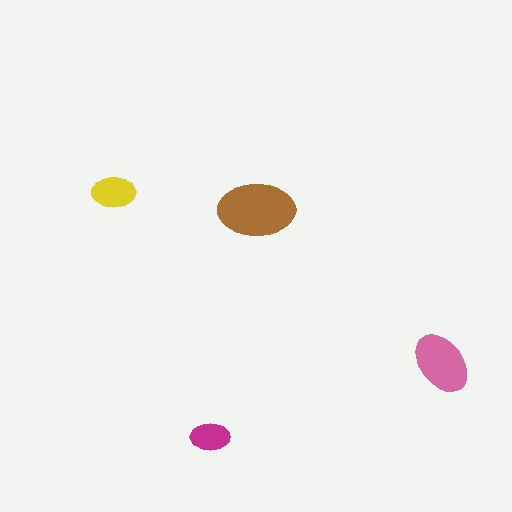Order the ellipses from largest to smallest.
the brown one, the pink one, the yellow one, the magenta one.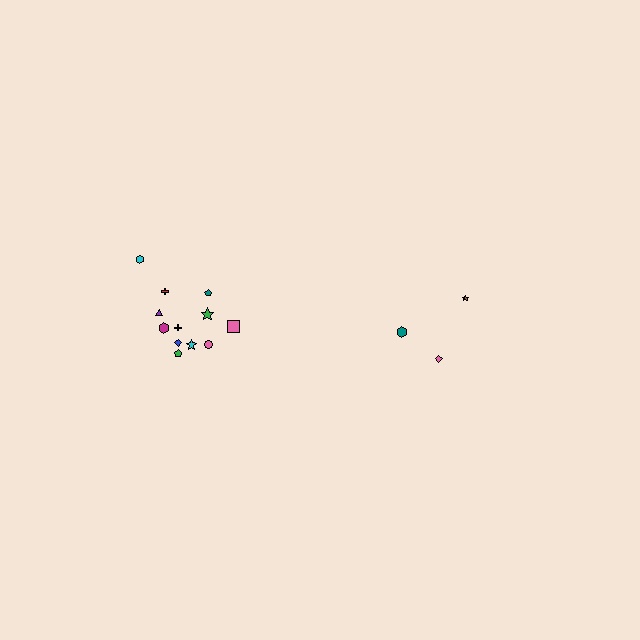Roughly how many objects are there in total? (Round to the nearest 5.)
Roughly 15 objects in total.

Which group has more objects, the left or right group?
The left group.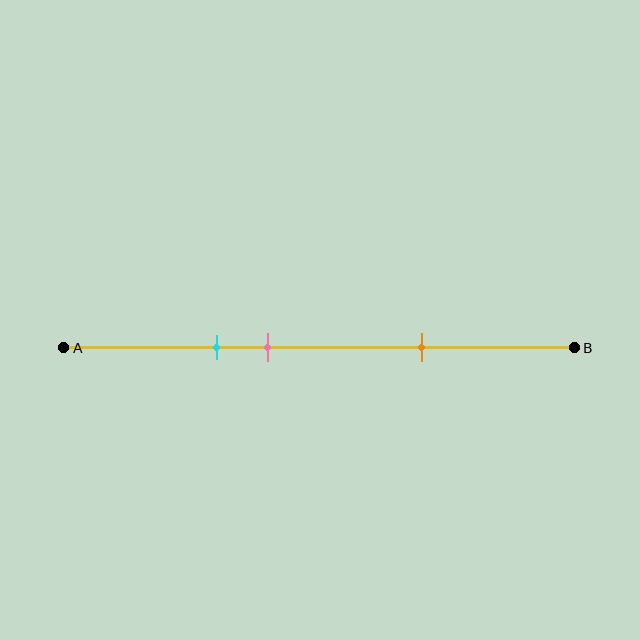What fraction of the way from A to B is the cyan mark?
The cyan mark is approximately 30% (0.3) of the way from A to B.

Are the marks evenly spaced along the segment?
No, the marks are not evenly spaced.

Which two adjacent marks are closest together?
The cyan and pink marks are the closest adjacent pair.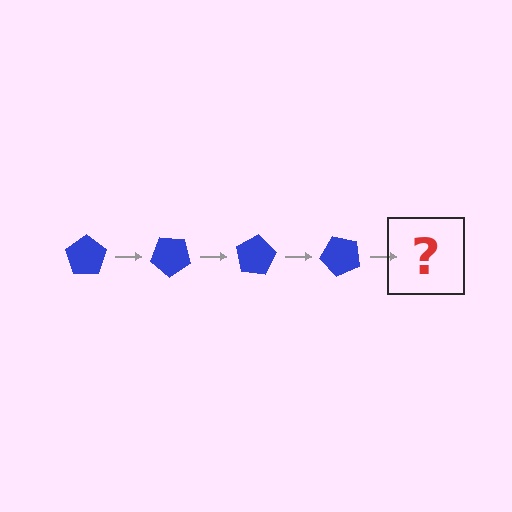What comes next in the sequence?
The next element should be a blue pentagon rotated 160 degrees.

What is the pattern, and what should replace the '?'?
The pattern is that the pentagon rotates 40 degrees each step. The '?' should be a blue pentagon rotated 160 degrees.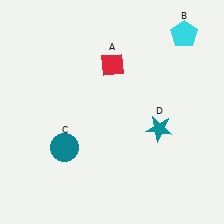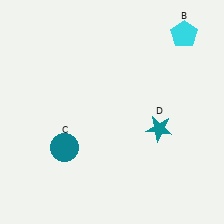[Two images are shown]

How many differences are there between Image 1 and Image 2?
There is 1 difference between the two images.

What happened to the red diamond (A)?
The red diamond (A) was removed in Image 2. It was in the top-right area of Image 1.